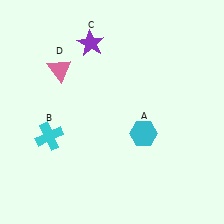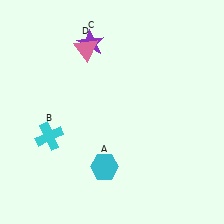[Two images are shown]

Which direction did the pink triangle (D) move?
The pink triangle (D) moved right.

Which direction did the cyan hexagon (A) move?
The cyan hexagon (A) moved left.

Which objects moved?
The objects that moved are: the cyan hexagon (A), the pink triangle (D).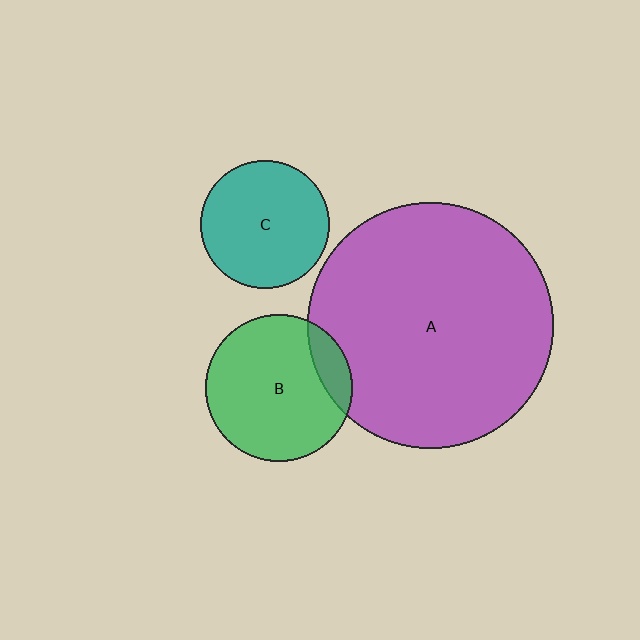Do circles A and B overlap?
Yes.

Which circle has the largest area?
Circle A (purple).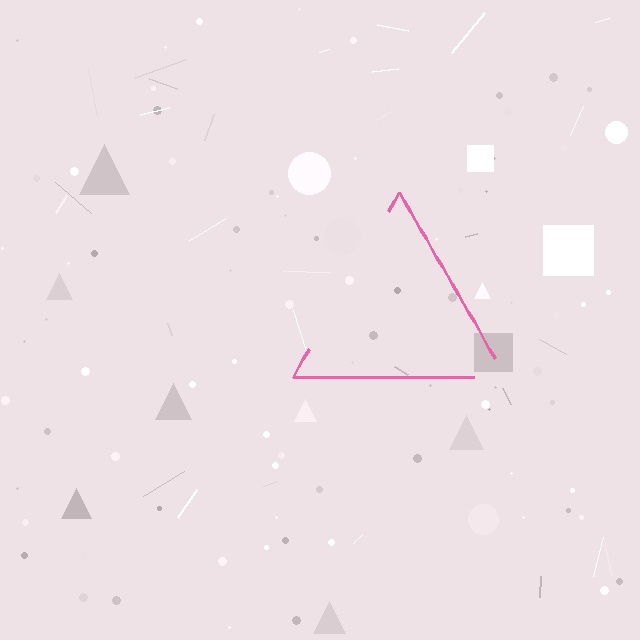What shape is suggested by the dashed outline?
The dashed outline suggests a triangle.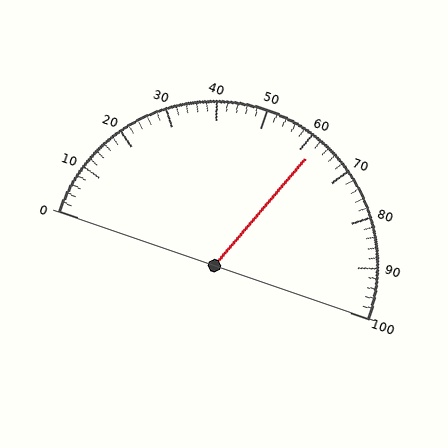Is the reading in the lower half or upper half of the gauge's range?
The reading is in the upper half of the range (0 to 100).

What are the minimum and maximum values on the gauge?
The gauge ranges from 0 to 100.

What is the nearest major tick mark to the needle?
The nearest major tick mark is 60.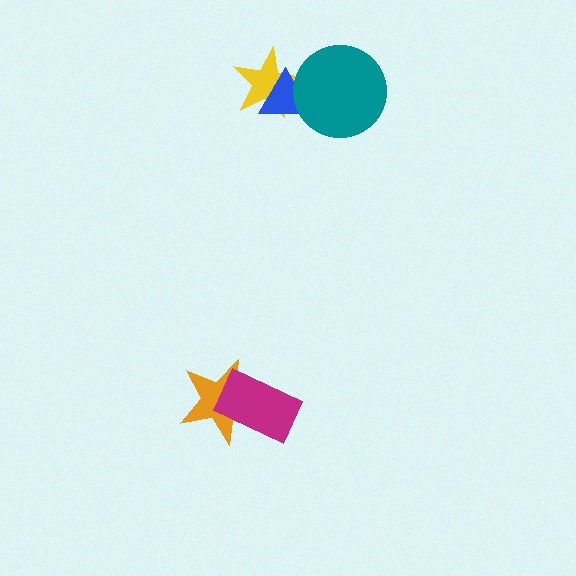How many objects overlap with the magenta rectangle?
1 object overlaps with the magenta rectangle.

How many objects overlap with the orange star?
1 object overlaps with the orange star.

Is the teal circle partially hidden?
No, no other shape covers it.